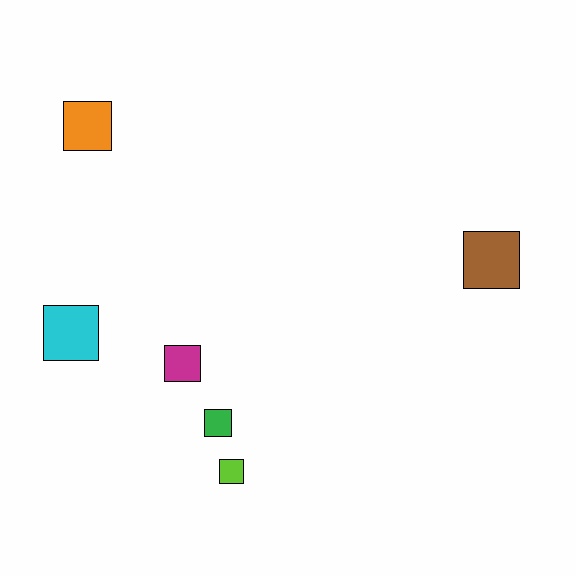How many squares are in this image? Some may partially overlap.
There are 6 squares.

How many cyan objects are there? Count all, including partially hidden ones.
There is 1 cyan object.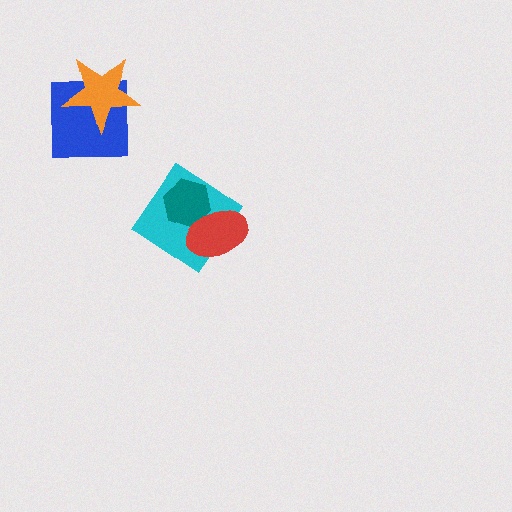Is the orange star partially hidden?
No, no other shape covers it.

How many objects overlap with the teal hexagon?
2 objects overlap with the teal hexagon.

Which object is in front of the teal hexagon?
The red ellipse is in front of the teal hexagon.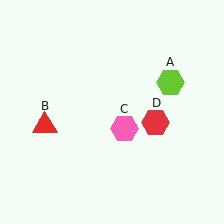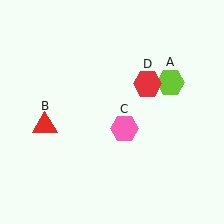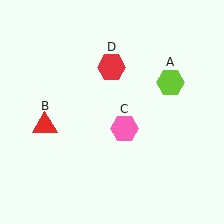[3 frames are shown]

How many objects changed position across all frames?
1 object changed position: red hexagon (object D).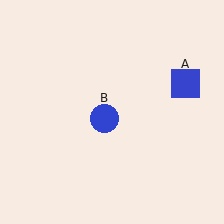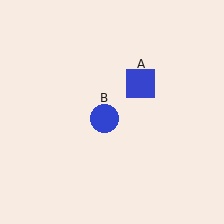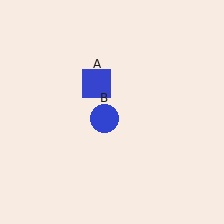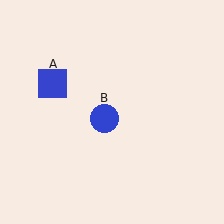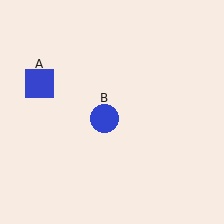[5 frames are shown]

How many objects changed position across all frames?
1 object changed position: blue square (object A).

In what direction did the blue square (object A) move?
The blue square (object A) moved left.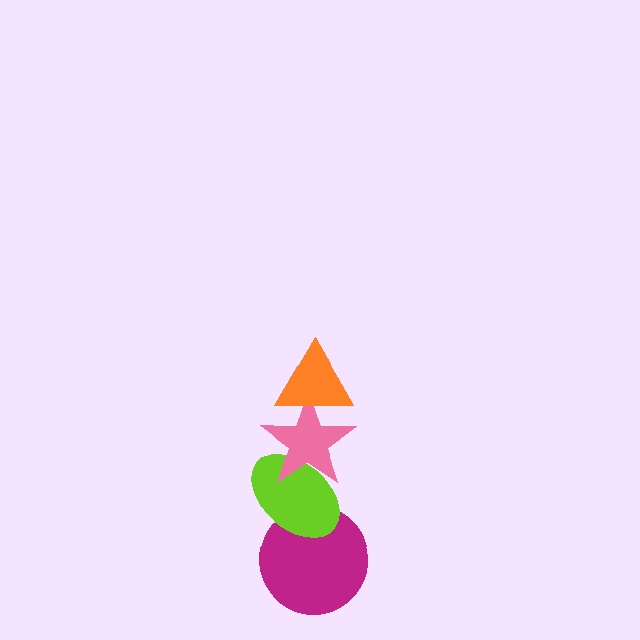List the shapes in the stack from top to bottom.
From top to bottom: the orange triangle, the pink star, the lime ellipse, the magenta circle.